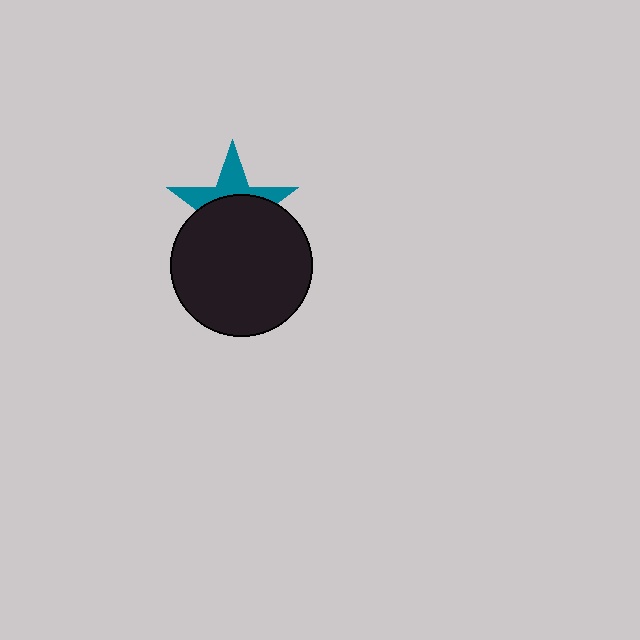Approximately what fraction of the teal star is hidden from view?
Roughly 61% of the teal star is hidden behind the black circle.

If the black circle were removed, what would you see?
You would see the complete teal star.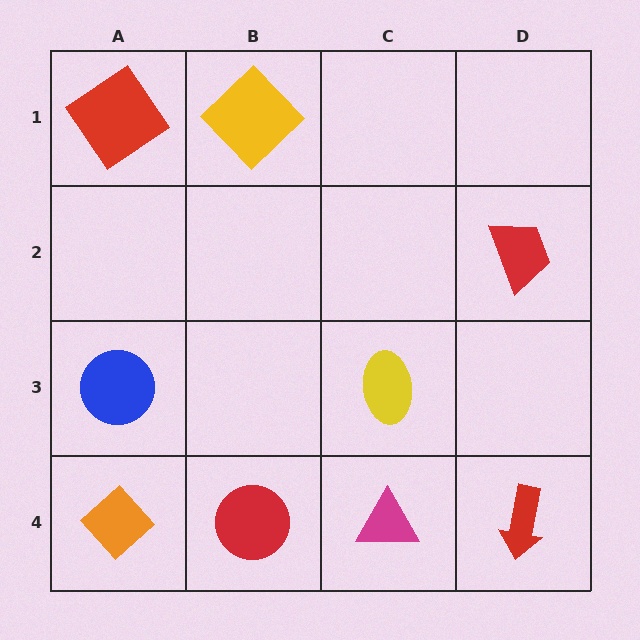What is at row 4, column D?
A red arrow.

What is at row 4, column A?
An orange diamond.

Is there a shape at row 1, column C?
No, that cell is empty.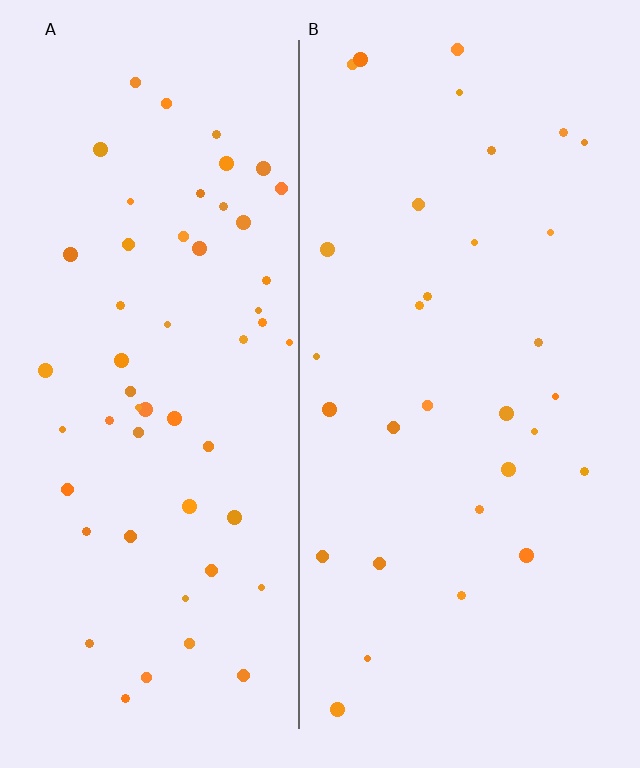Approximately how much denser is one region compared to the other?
Approximately 1.8× — region A over region B.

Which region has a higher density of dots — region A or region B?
A (the left).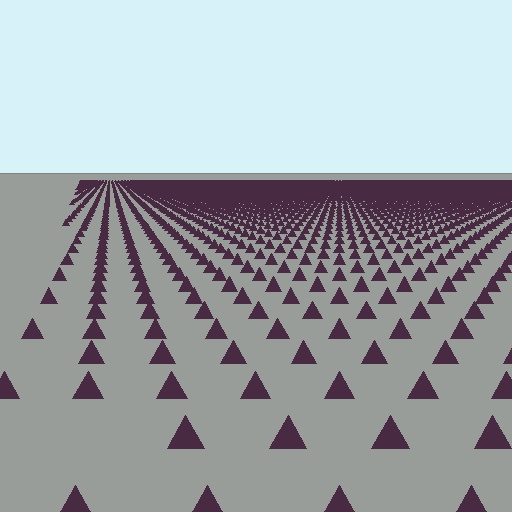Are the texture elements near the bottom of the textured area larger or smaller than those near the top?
Larger. Near the bottom, elements are closer to the viewer and appear at a bigger on-screen size.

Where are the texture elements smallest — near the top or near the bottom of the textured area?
Near the top.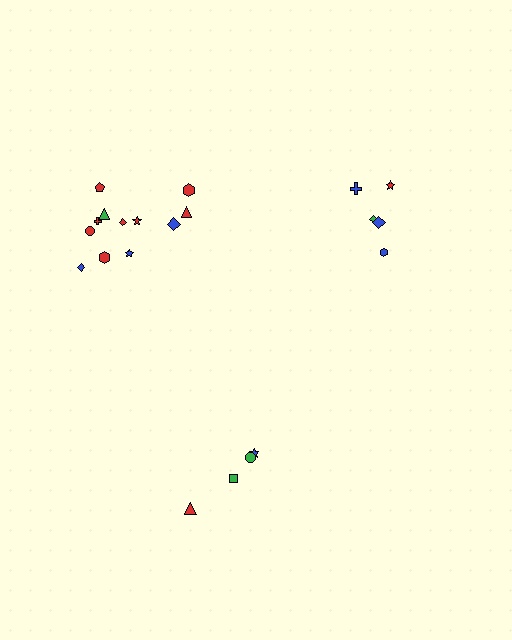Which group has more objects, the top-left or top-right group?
The top-left group.